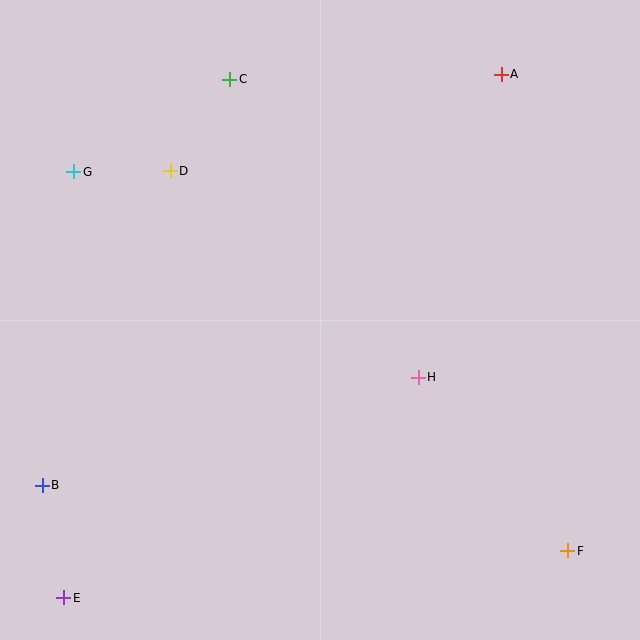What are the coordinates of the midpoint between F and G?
The midpoint between F and G is at (321, 361).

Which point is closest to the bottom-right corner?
Point F is closest to the bottom-right corner.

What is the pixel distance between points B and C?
The distance between B and C is 447 pixels.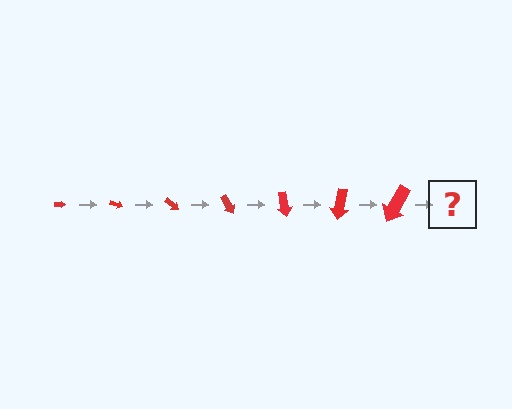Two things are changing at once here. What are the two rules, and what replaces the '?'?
The two rules are that the arrow grows larger each step and it rotates 20 degrees each step. The '?' should be an arrow, larger than the previous one and rotated 140 degrees from the start.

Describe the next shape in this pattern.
It should be an arrow, larger than the previous one and rotated 140 degrees from the start.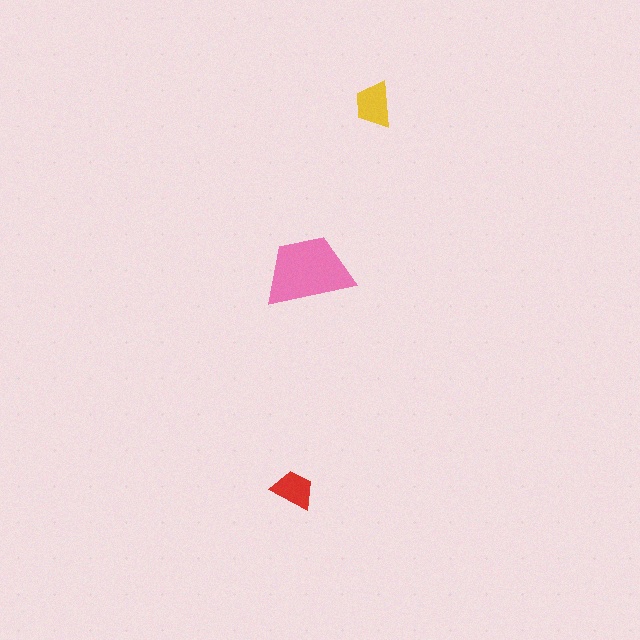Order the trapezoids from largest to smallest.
the pink one, the yellow one, the red one.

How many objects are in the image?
There are 3 objects in the image.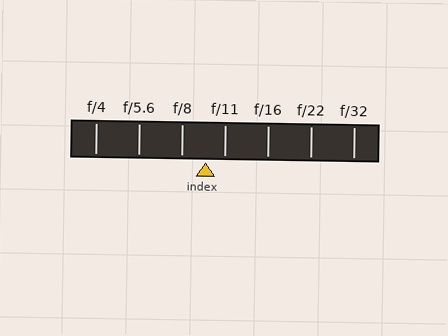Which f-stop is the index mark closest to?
The index mark is closest to f/11.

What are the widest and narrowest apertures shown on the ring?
The widest aperture shown is f/4 and the narrowest is f/32.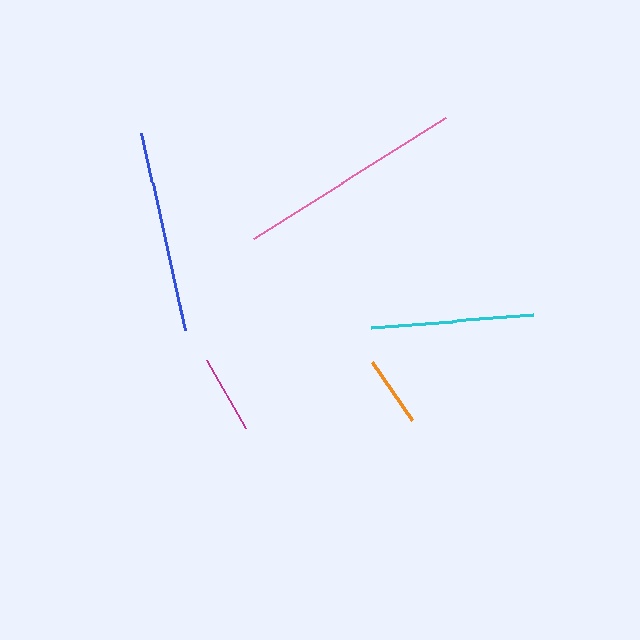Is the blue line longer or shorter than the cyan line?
The blue line is longer than the cyan line.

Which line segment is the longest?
The pink line is the longest at approximately 228 pixels.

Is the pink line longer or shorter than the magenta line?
The pink line is longer than the magenta line.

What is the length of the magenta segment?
The magenta segment is approximately 78 pixels long.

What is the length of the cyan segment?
The cyan segment is approximately 162 pixels long.